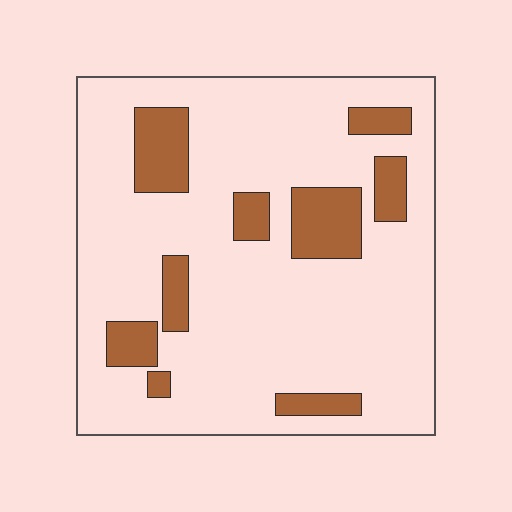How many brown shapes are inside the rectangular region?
9.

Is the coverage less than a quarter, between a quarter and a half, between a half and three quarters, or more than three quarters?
Less than a quarter.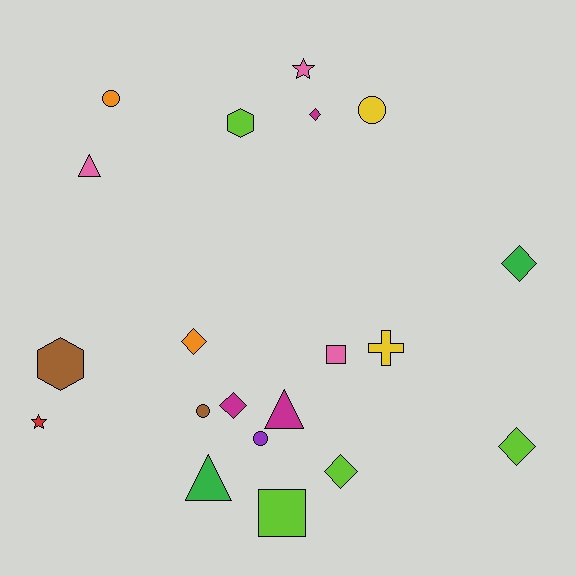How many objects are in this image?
There are 20 objects.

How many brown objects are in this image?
There are 2 brown objects.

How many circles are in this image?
There are 4 circles.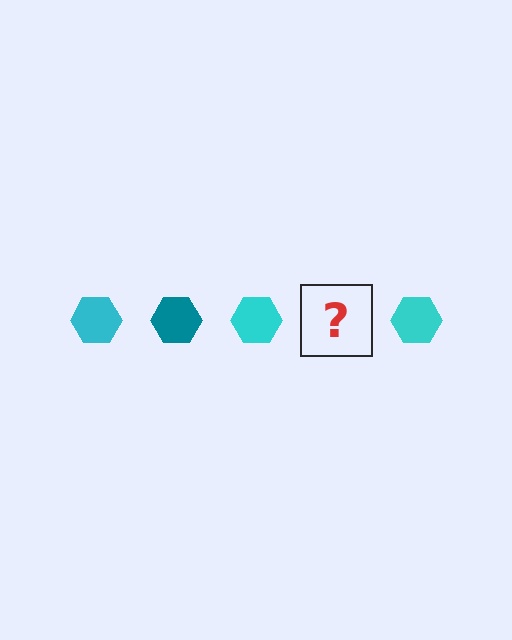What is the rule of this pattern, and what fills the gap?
The rule is that the pattern cycles through cyan, teal hexagons. The gap should be filled with a teal hexagon.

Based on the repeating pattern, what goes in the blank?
The blank should be a teal hexagon.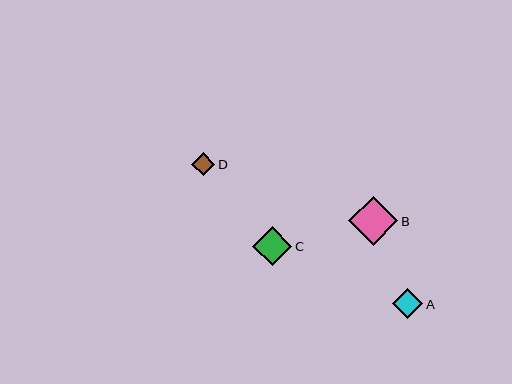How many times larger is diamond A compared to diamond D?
Diamond A is approximately 1.3 times the size of diamond D.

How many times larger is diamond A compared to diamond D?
Diamond A is approximately 1.3 times the size of diamond D.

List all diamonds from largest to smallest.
From largest to smallest: B, C, A, D.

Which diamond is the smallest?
Diamond D is the smallest with a size of approximately 23 pixels.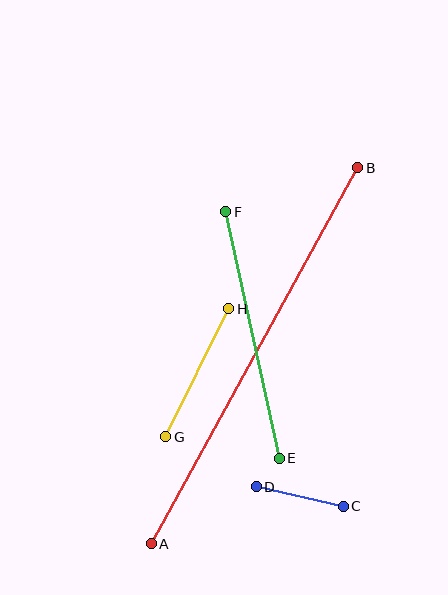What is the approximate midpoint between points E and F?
The midpoint is at approximately (253, 335) pixels.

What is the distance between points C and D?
The distance is approximately 89 pixels.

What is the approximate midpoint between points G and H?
The midpoint is at approximately (197, 373) pixels.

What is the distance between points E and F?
The distance is approximately 252 pixels.